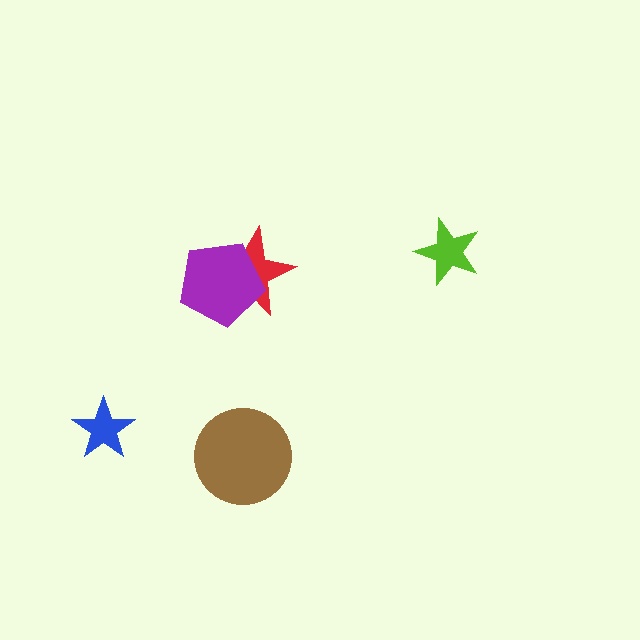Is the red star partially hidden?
Yes, it is partially covered by another shape.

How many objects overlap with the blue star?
0 objects overlap with the blue star.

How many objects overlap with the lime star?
0 objects overlap with the lime star.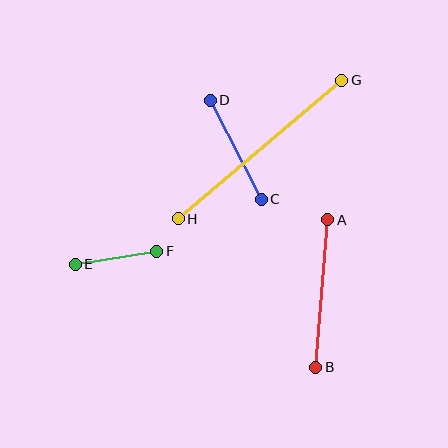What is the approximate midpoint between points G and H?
The midpoint is at approximately (260, 150) pixels.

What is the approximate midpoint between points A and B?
The midpoint is at approximately (322, 294) pixels.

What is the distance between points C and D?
The distance is approximately 112 pixels.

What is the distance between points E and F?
The distance is approximately 82 pixels.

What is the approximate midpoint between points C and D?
The midpoint is at approximately (236, 150) pixels.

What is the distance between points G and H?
The distance is approximately 214 pixels.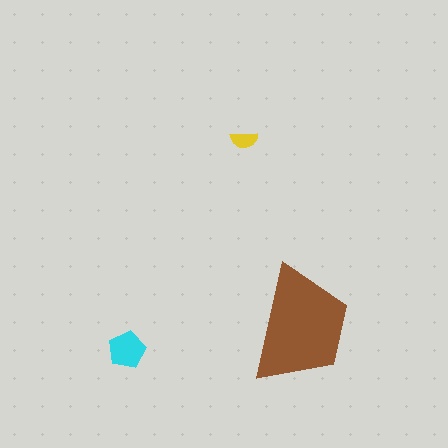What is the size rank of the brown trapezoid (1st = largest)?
1st.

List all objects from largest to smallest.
The brown trapezoid, the cyan pentagon, the yellow semicircle.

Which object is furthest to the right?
The brown trapezoid is rightmost.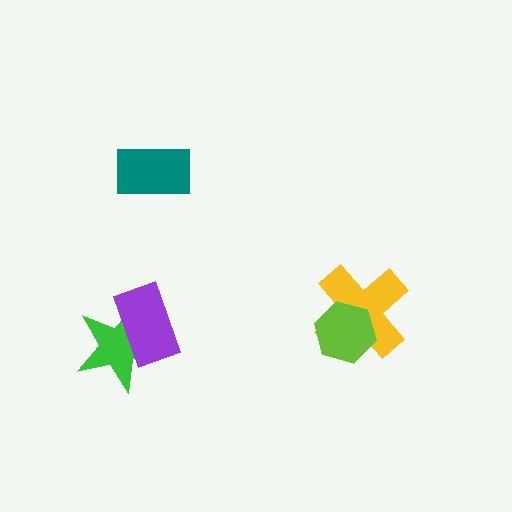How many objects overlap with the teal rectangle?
0 objects overlap with the teal rectangle.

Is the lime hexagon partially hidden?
No, no other shape covers it.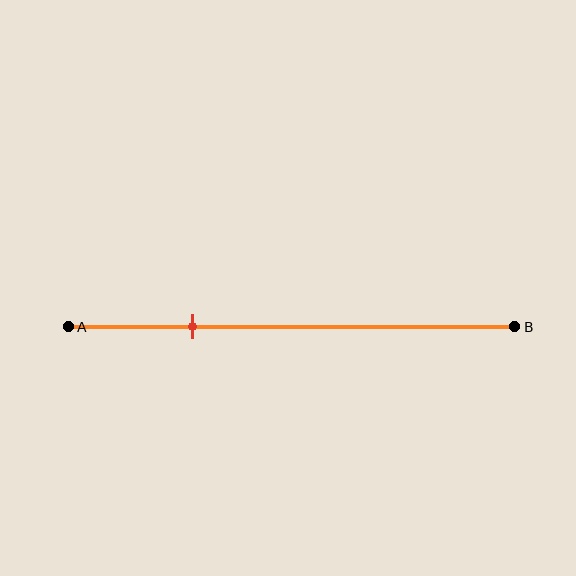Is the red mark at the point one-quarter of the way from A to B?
Yes, the mark is approximately at the one-quarter point.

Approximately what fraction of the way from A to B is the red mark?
The red mark is approximately 30% of the way from A to B.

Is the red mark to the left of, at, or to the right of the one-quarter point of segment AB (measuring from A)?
The red mark is approximately at the one-quarter point of segment AB.